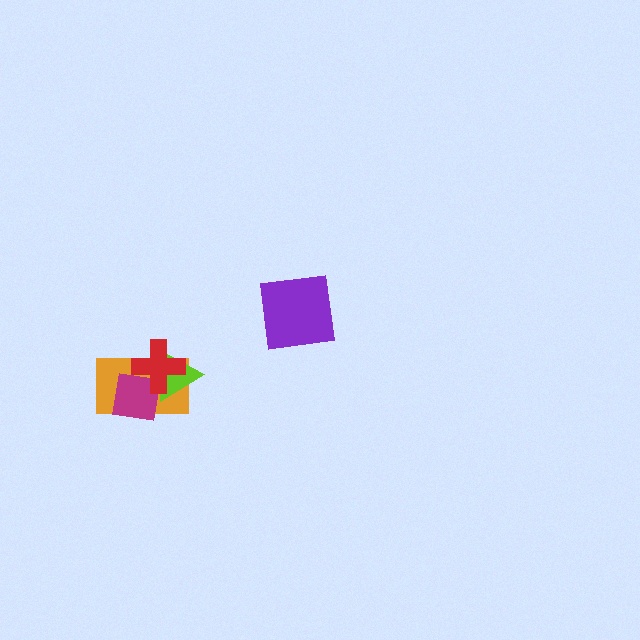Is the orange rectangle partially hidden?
Yes, it is partially covered by another shape.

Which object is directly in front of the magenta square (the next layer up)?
The lime triangle is directly in front of the magenta square.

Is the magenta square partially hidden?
Yes, it is partially covered by another shape.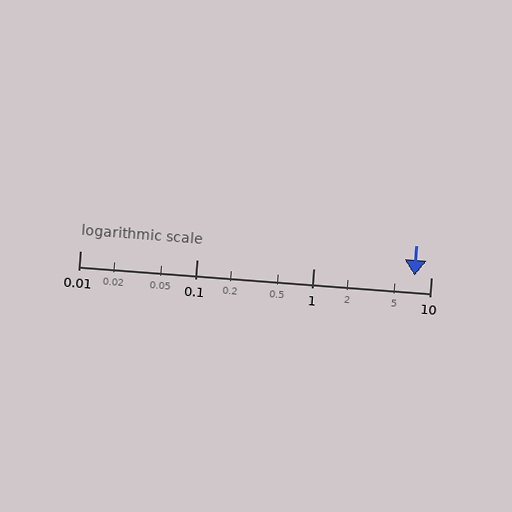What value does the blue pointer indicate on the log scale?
The pointer indicates approximately 7.3.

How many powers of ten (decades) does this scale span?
The scale spans 3 decades, from 0.01 to 10.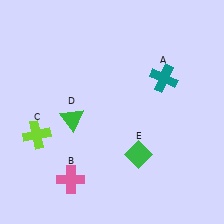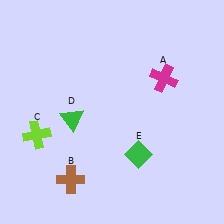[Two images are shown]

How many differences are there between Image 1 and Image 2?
There are 2 differences between the two images.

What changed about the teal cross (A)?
In Image 1, A is teal. In Image 2, it changed to magenta.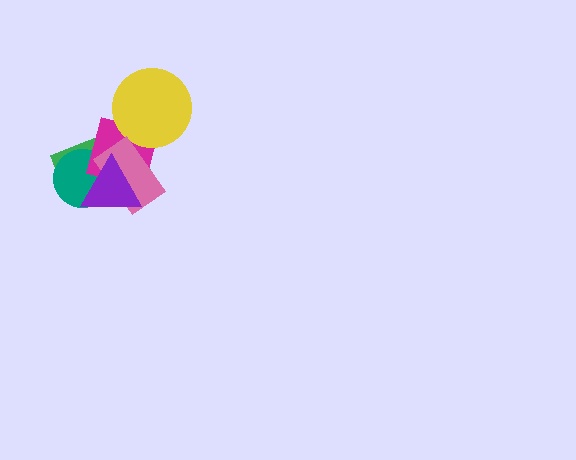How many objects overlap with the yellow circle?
1 object overlaps with the yellow circle.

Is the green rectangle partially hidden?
Yes, it is partially covered by another shape.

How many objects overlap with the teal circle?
4 objects overlap with the teal circle.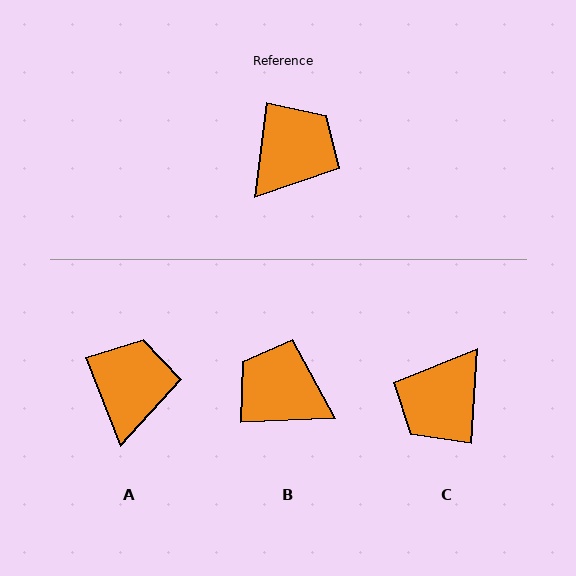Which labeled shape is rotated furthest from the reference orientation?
C, about 177 degrees away.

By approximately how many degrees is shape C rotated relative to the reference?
Approximately 177 degrees clockwise.